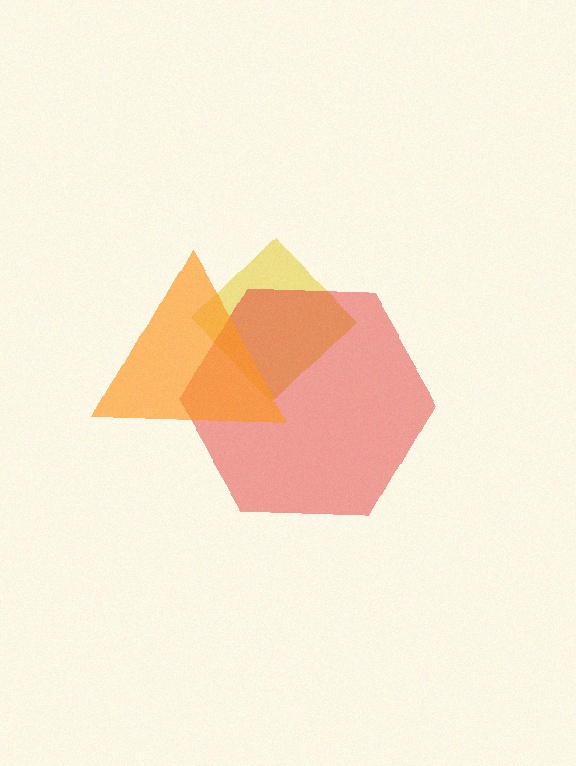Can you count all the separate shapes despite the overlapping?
Yes, there are 3 separate shapes.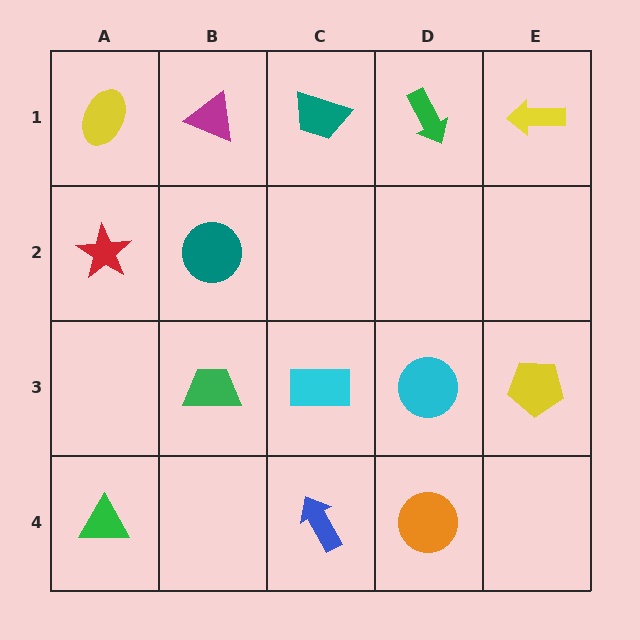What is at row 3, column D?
A cyan circle.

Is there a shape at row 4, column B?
No, that cell is empty.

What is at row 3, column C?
A cyan rectangle.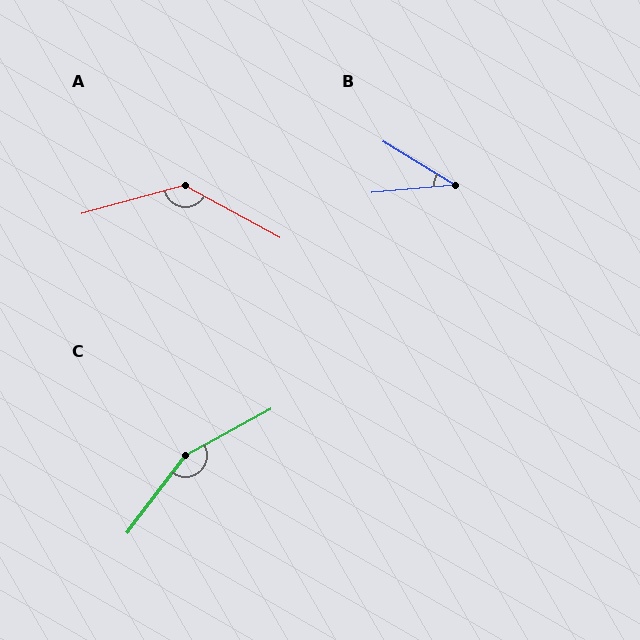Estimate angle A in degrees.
Approximately 136 degrees.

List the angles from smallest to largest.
B (36°), A (136°), C (156°).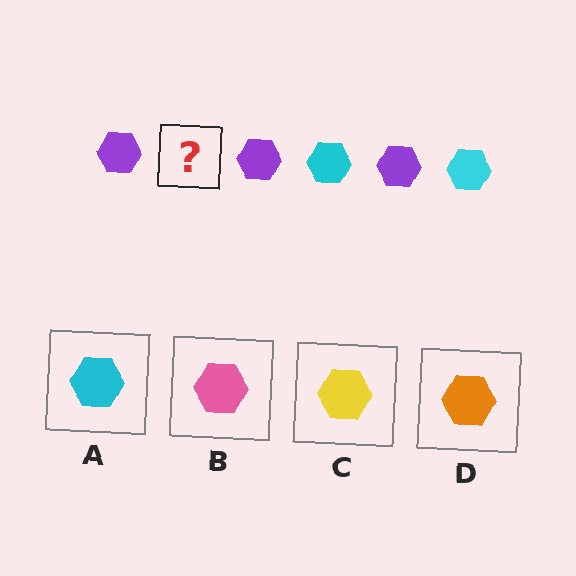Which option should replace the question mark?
Option A.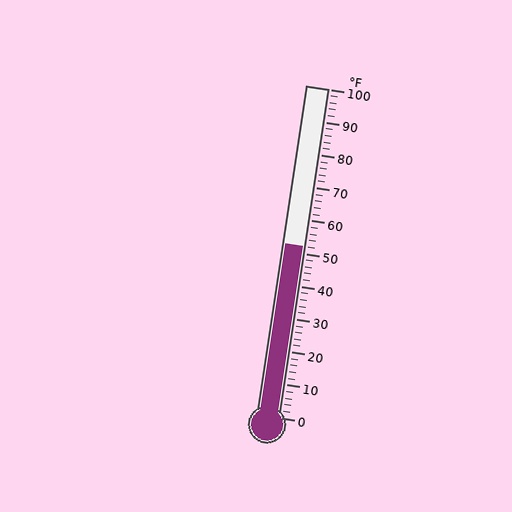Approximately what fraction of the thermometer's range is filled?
The thermometer is filled to approximately 50% of its range.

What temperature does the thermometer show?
The thermometer shows approximately 52°F.